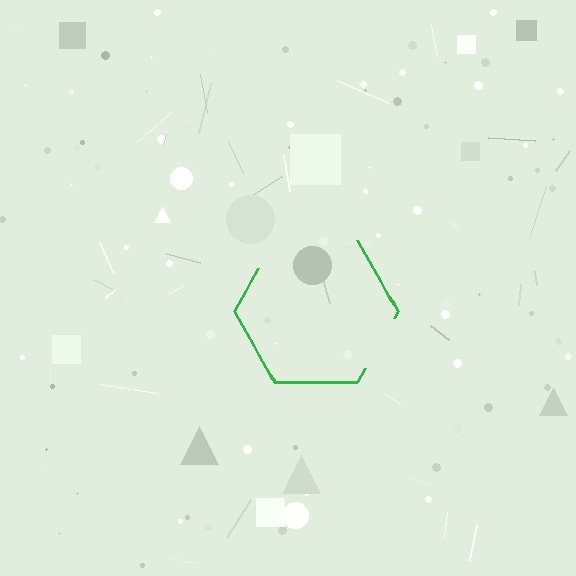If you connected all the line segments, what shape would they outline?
They would outline a hexagon.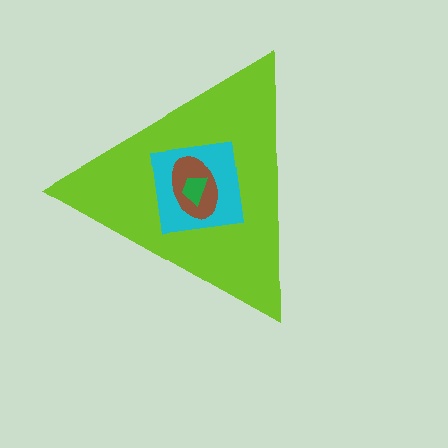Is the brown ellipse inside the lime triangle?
Yes.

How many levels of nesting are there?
4.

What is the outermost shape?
The lime triangle.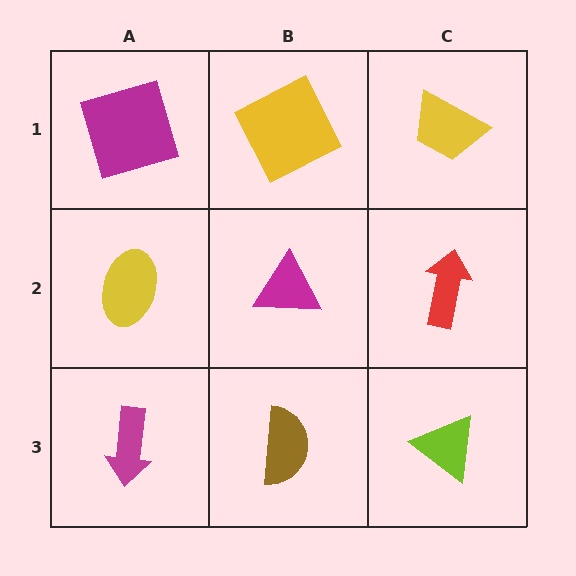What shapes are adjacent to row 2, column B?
A yellow square (row 1, column B), a brown semicircle (row 3, column B), a yellow ellipse (row 2, column A), a red arrow (row 2, column C).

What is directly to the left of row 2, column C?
A magenta triangle.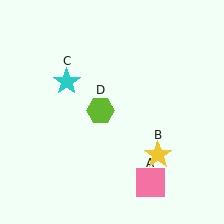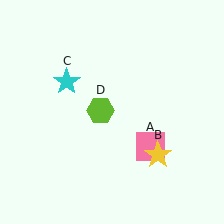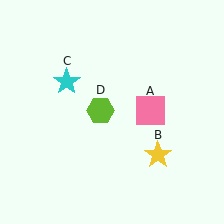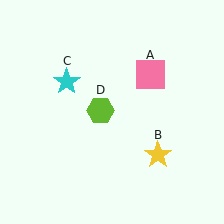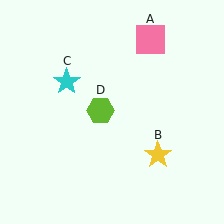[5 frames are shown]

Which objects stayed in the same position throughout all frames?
Yellow star (object B) and cyan star (object C) and lime hexagon (object D) remained stationary.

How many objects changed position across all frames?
1 object changed position: pink square (object A).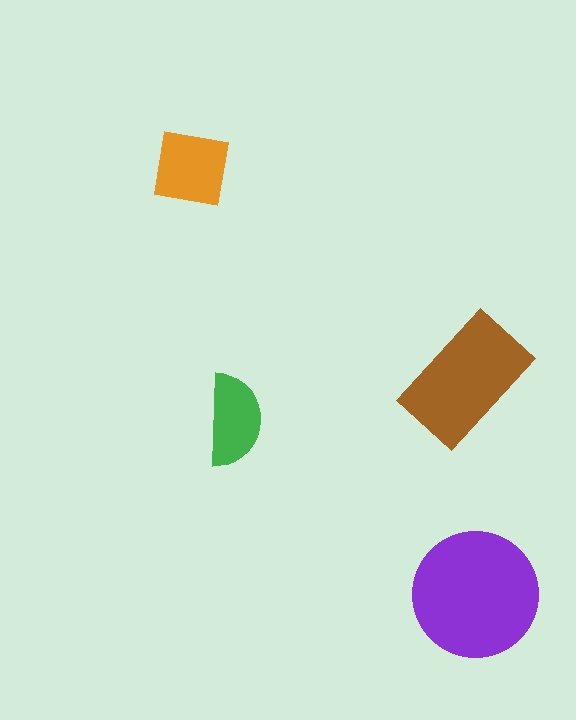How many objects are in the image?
There are 4 objects in the image.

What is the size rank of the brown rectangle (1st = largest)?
2nd.